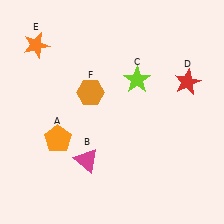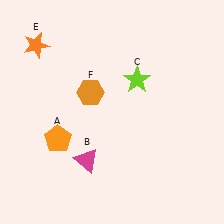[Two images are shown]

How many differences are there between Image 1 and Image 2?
There is 1 difference between the two images.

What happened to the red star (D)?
The red star (D) was removed in Image 2. It was in the top-right area of Image 1.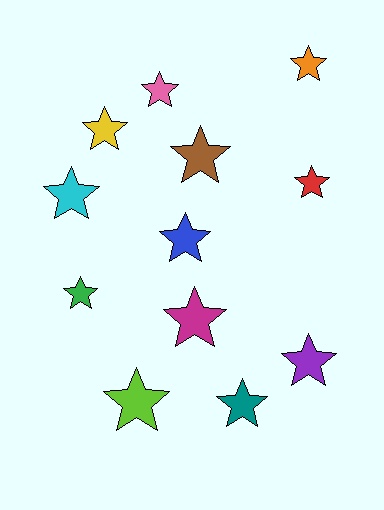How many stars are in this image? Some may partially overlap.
There are 12 stars.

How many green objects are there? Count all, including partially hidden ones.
There is 1 green object.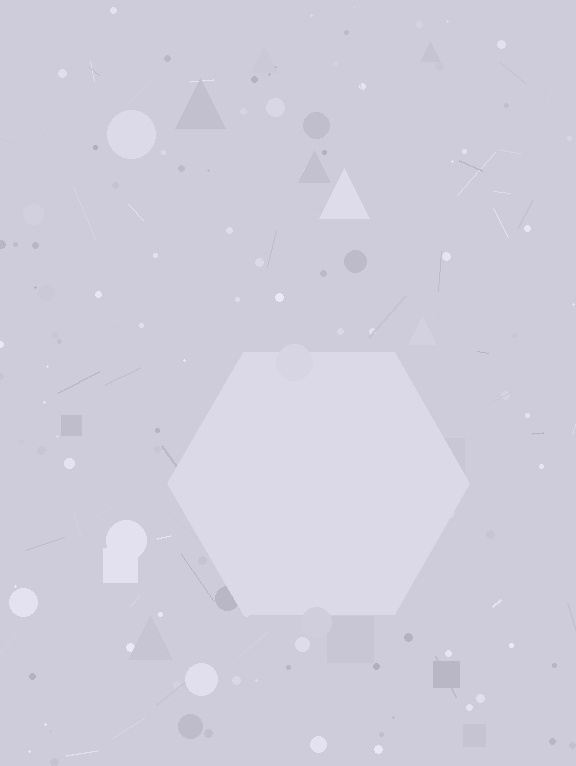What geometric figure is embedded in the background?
A hexagon is embedded in the background.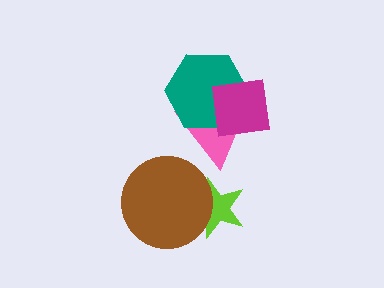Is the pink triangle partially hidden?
Yes, it is partially covered by another shape.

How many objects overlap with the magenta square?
2 objects overlap with the magenta square.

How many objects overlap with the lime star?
1 object overlaps with the lime star.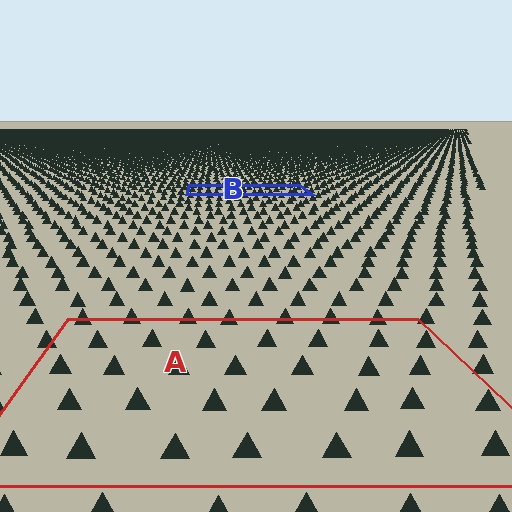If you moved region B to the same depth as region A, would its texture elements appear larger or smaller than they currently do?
They would appear larger. At a closer depth, the same texture elements are projected at a bigger on-screen size.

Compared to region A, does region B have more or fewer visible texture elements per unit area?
Region B has more texture elements per unit area — they are packed more densely because it is farther away.